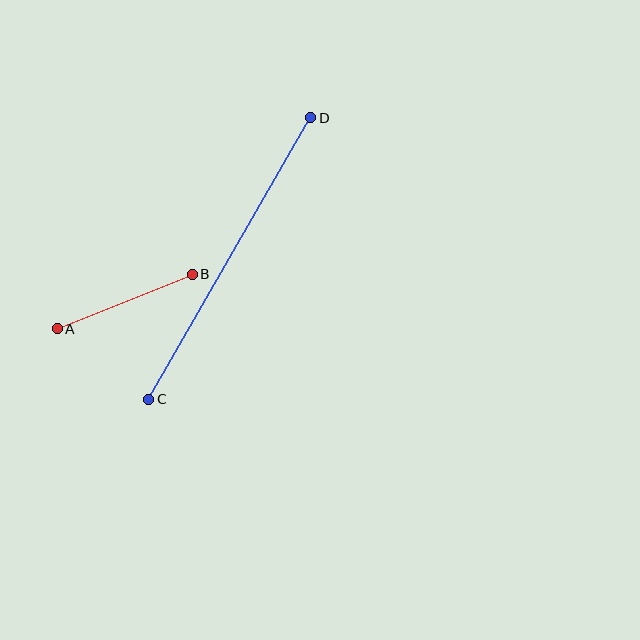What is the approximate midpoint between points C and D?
The midpoint is at approximately (230, 259) pixels.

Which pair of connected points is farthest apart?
Points C and D are farthest apart.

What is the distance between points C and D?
The distance is approximately 325 pixels.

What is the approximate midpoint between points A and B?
The midpoint is at approximately (125, 302) pixels.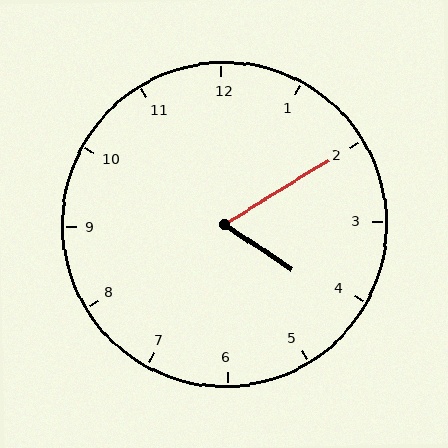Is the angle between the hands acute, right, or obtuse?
It is acute.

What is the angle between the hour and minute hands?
Approximately 65 degrees.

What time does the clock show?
4:10.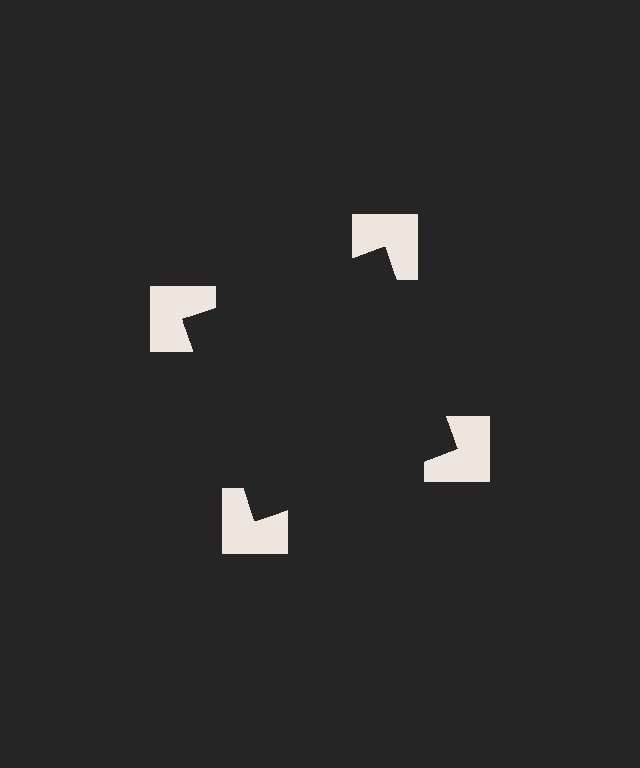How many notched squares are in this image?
There are 4 — one at each vertex of the illusory square.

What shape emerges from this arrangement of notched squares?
An illusory square — its edges are inferred from the aligned wedge cuts in the notched squares, not physically drawn.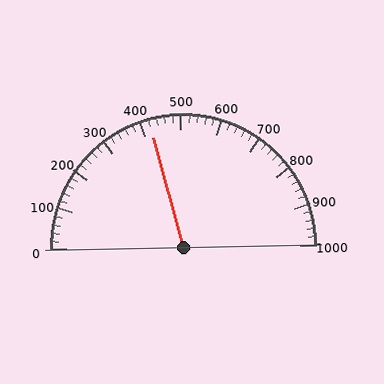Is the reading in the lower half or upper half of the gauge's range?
The reading is in the lower half of the range (0 to 1000).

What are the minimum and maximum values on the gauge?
The gauge ranges from 0 to 1000.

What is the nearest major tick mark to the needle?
The nearest major tick mark is 400.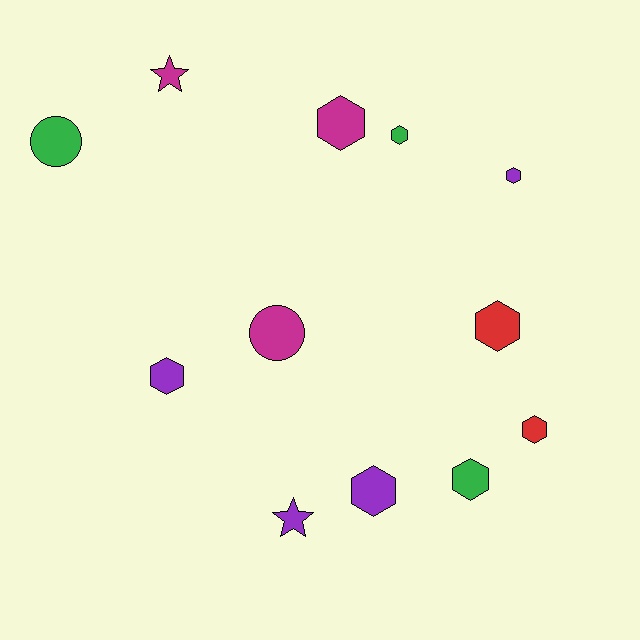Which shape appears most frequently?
Hexagon, with 8 objects.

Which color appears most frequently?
Purple, with 4 objects.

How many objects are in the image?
There are 12 objects.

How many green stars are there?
There are no green stars.